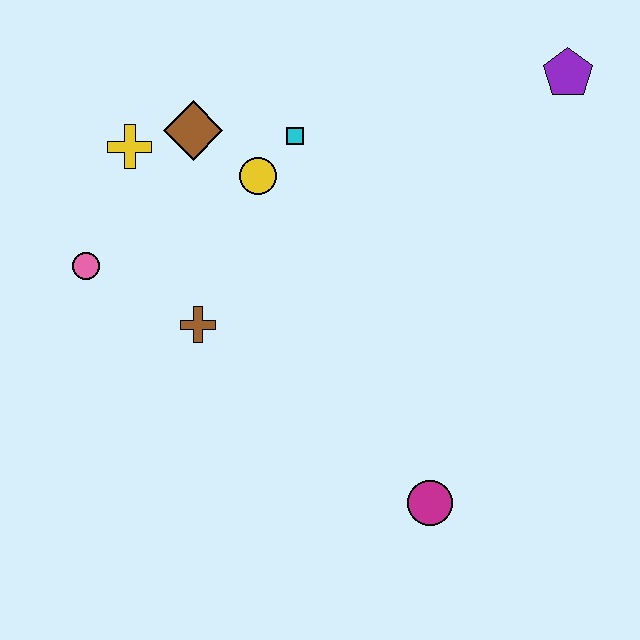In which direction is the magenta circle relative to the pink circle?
The magenta circle is to the right of the pink circle.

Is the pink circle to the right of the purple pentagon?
No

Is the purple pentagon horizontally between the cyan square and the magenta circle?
No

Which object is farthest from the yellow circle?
The magenta circle is farthest from the yellow circle.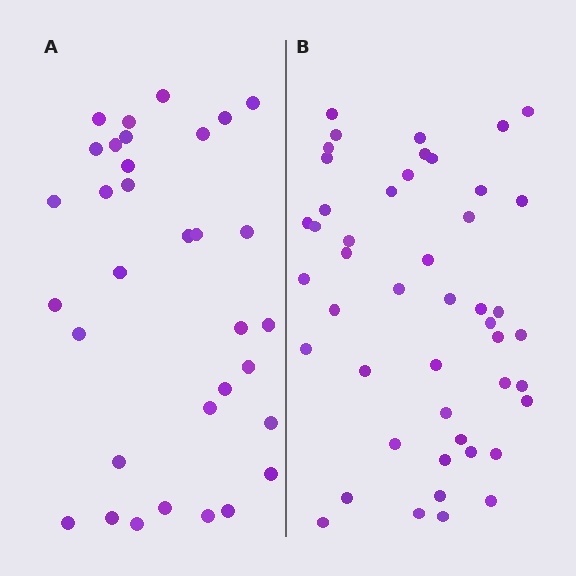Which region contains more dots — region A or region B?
Region B (the right region) has more dots.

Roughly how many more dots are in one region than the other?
Region B has approximately 15 more dots than region A.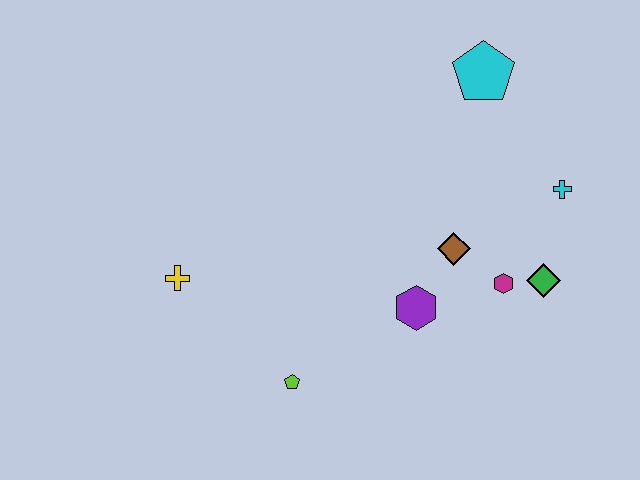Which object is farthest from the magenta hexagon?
The yellow cross is farthest from the magenta hexagon.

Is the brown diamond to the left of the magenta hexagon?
Yes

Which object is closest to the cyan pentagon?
The cyan cross is closest to the cyan pentagon.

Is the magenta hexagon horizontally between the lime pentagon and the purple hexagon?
No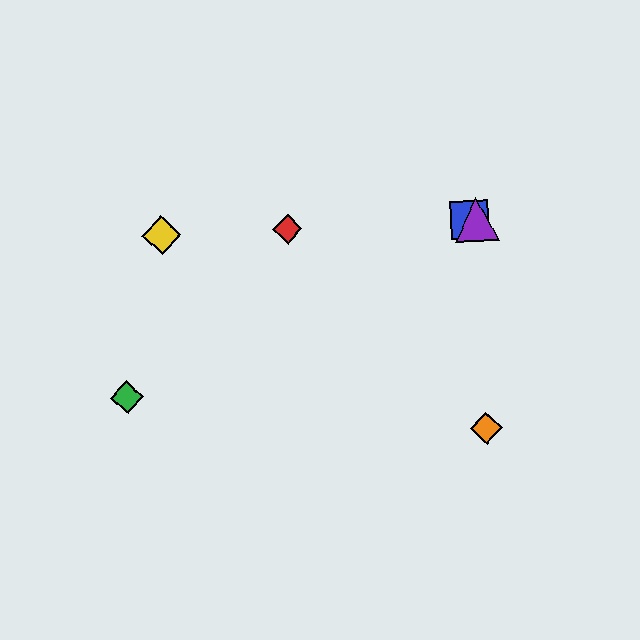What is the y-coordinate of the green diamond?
The green diamond is at y≈397.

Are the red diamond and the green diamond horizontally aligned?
No, the red diamond is at y≈229 and the green diamond is at y≈397.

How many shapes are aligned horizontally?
4 shapes (the red diamond, the blue square, the yellow diamond, the purple triangle) are aligned horizontally.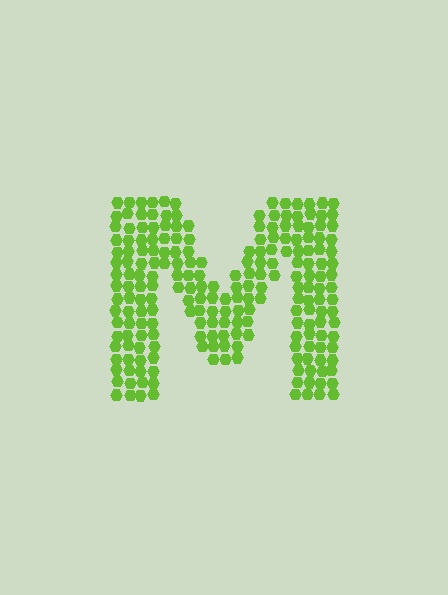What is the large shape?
The large shape is the letter M.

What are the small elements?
The small elements are hexagons.